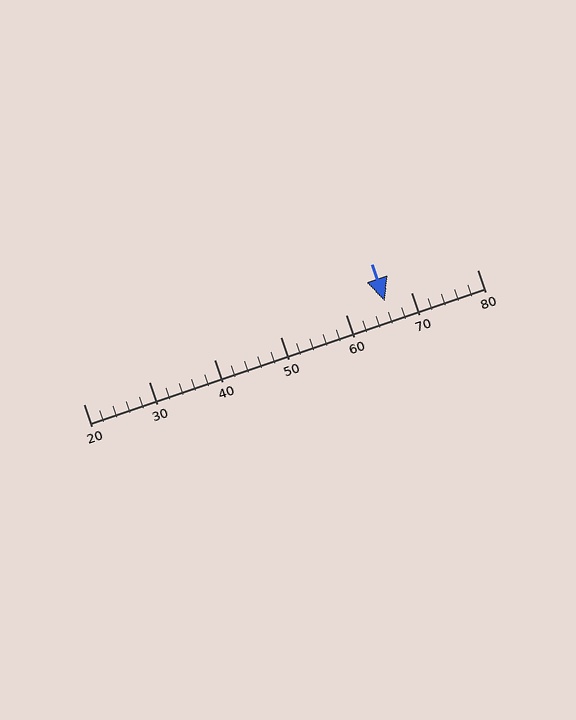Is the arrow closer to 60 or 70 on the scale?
The arrow is closer to 70.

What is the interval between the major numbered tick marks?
The major tick marks are spaced 10 units apart.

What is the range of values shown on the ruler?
The ruler shows values from 20 to 80.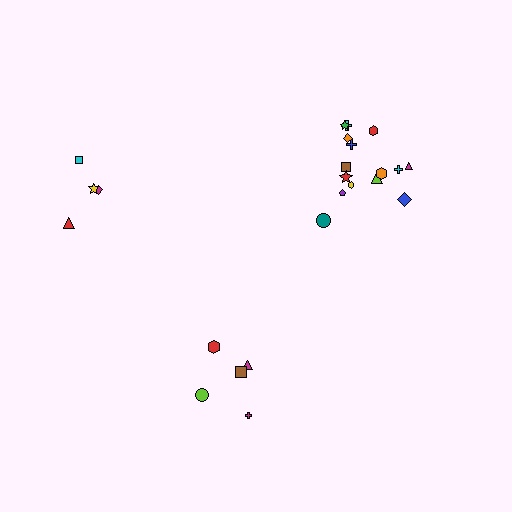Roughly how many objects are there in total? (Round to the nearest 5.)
Roughly 25 objects in total.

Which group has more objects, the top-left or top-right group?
The top-right group.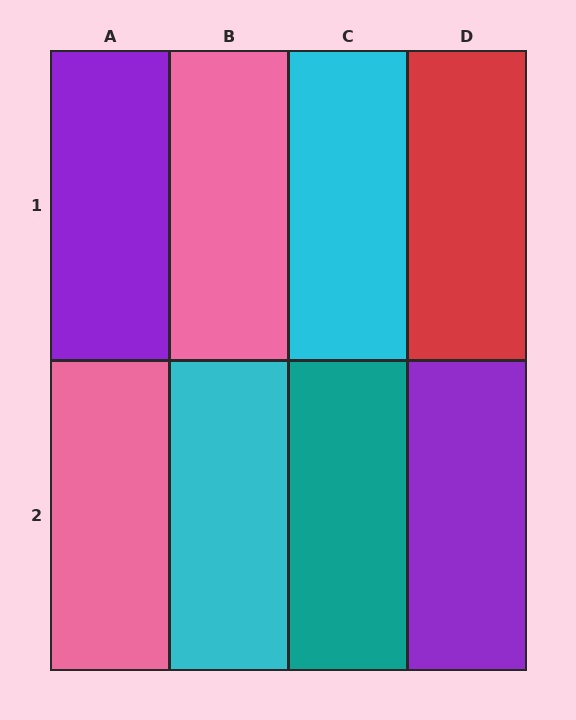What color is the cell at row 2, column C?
Teal.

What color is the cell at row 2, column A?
Pink.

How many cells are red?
1 cell is red.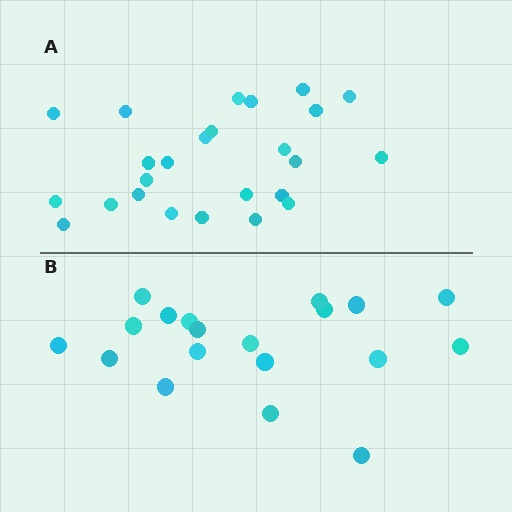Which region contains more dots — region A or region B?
Region A (the top region) has more dots.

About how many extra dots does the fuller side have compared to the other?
Region A has about 6 more dots than region B.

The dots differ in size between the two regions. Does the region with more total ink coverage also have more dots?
No. Region B has more total ink coverage because its dots are larger, but region A actually contains more individual dots. Total area can be misleading — the number of items is what matters here.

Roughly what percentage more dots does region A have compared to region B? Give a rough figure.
About 30% more.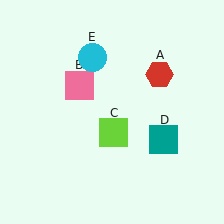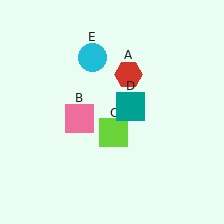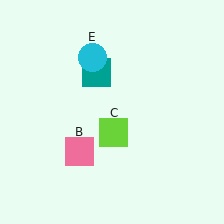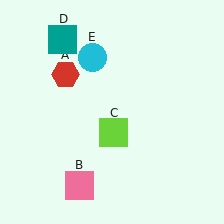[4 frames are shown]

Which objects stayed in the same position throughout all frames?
Lime square (object C) and cyan circle (object E) remained stationary.